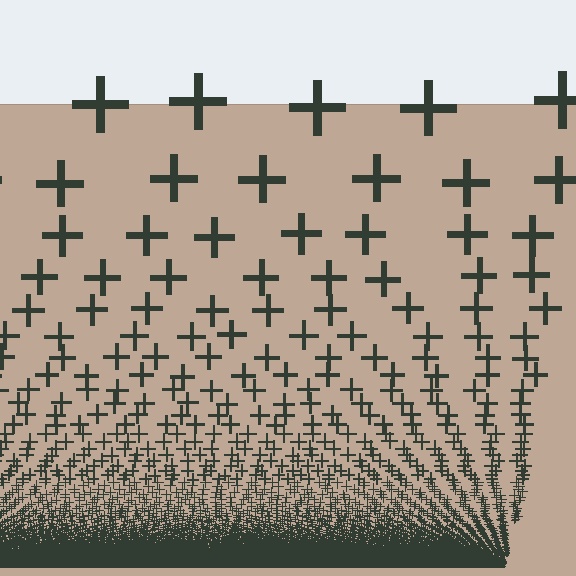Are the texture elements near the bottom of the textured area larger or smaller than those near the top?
Smaller. The gradient is inverted — elements near the bottom are smaller and denser.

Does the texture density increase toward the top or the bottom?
Density increases toward the bottom.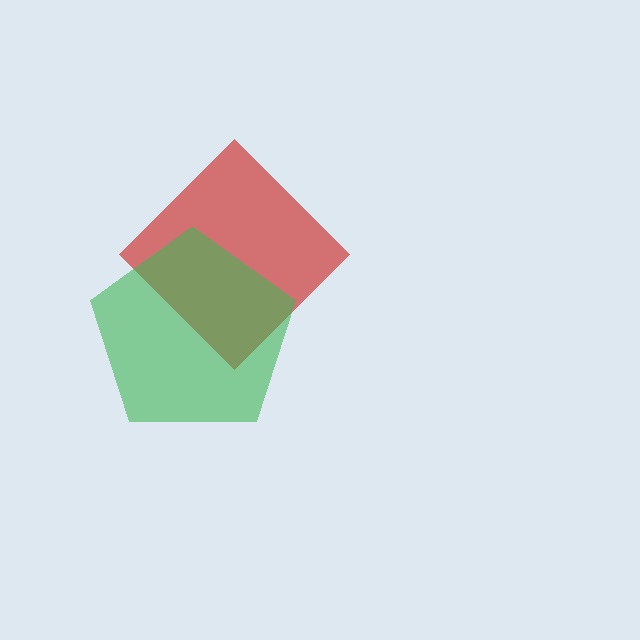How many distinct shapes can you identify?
There are 2 distinct shapes: a red diamond, a green pentagon.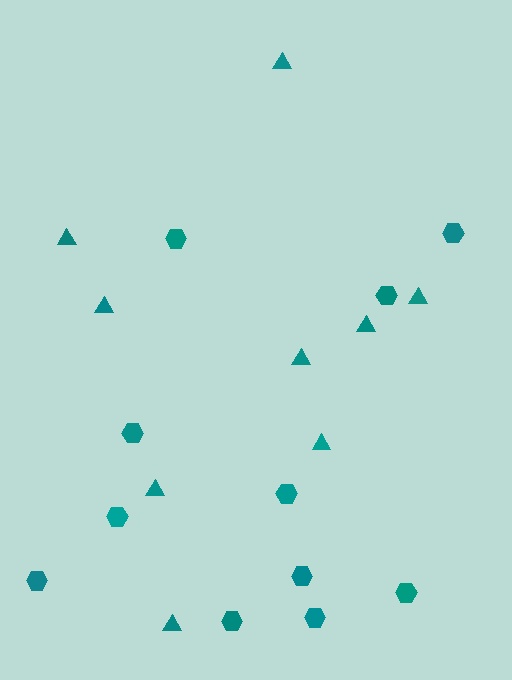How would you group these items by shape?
There are 2 groups: one group of hexagons (11) and one group of triangles (9).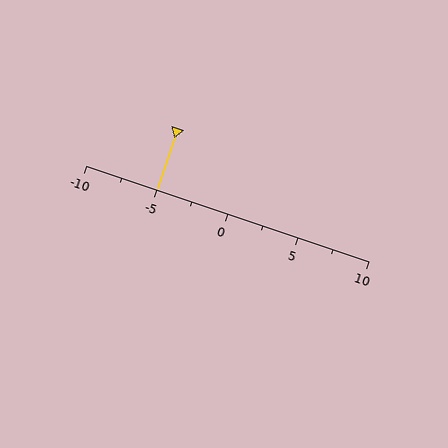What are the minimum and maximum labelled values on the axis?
The axis runs from -10 to 10.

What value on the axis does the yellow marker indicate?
The marker indicates approximately -5.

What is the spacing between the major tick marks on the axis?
The major ticks are spaced 5 apart.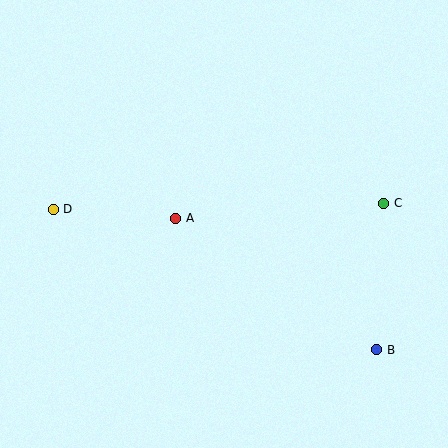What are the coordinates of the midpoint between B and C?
The midpoint between B and C is at (380, 277).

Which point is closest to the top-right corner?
Point C is closest to the top-right corner.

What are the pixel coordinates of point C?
Point C is at (384, 203).